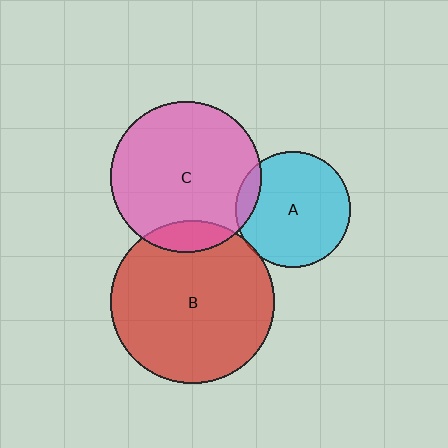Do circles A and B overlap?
Yes.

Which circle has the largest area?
Circle B (red).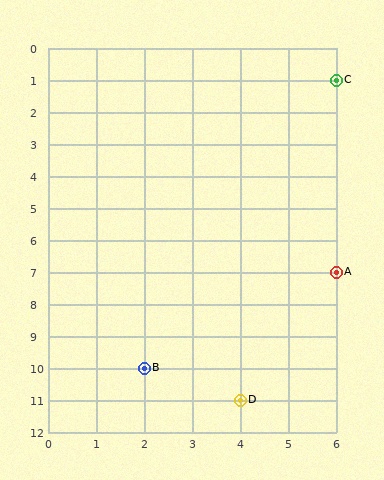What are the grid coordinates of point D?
Point D is at grid coordinates (4, 11).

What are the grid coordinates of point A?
Point A is at grid coordinates (6, 7).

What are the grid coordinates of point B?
Point B is at grid coordinates (2, 10).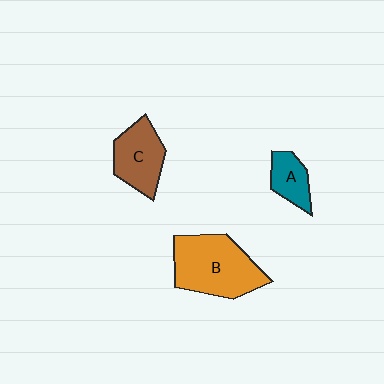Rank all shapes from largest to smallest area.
From largest to smallest: B (orange), C (brown), A (teal).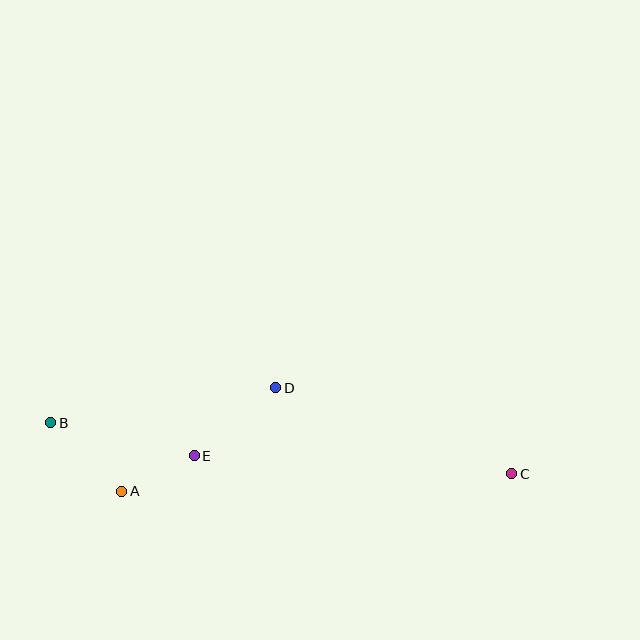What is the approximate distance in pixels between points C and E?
The distance between C and E is approximately 318 pixels.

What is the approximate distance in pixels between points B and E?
The distance between B and E is approximately 147 pixels.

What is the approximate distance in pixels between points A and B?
The distance between A and B is approximately 98 pixels.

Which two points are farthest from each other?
Points B and C are farthest from each other.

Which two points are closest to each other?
Points A and E are closest to each other.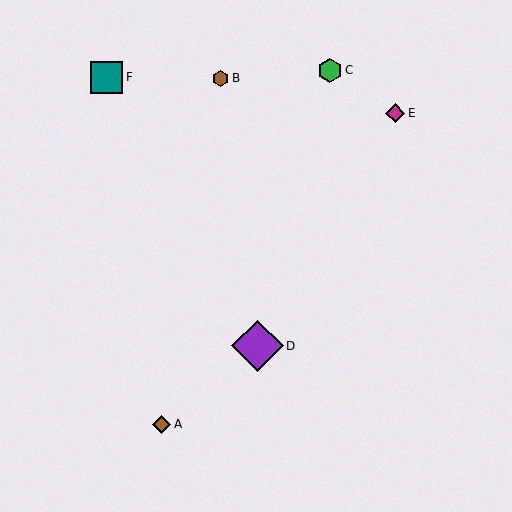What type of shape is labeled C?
Shape C is a green hexagon.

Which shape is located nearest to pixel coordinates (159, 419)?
The brown diamond (labeled A) at (162, 424) is nearest to that location.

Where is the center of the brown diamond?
The center of the brown diamond is at (162, 424).